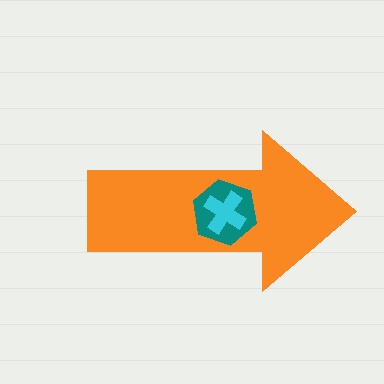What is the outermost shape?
The orange arrow.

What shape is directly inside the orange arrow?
The teal hexagon.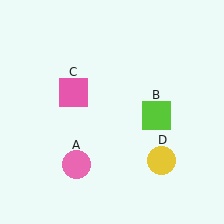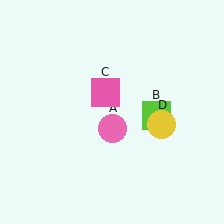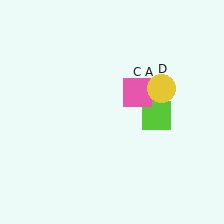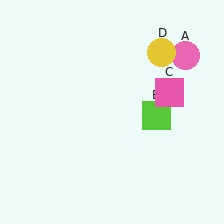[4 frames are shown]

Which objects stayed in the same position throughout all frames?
Lime square (object B) remained stationary.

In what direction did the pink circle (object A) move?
The pink circle (object A) moved up and to the right.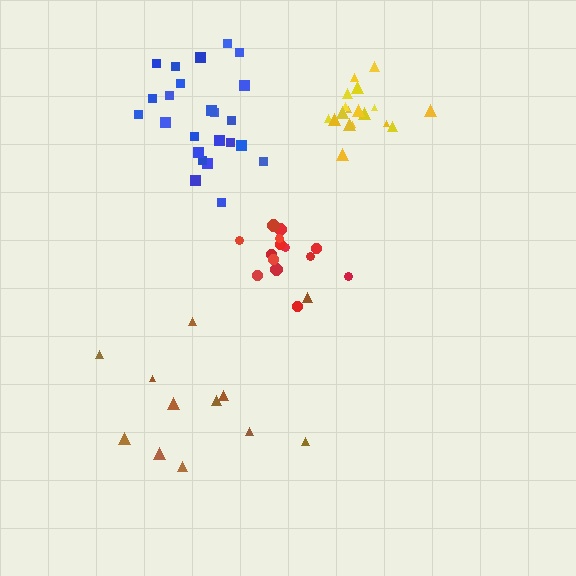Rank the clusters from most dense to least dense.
yellow, red, blue, brown.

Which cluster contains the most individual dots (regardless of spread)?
Blue (24).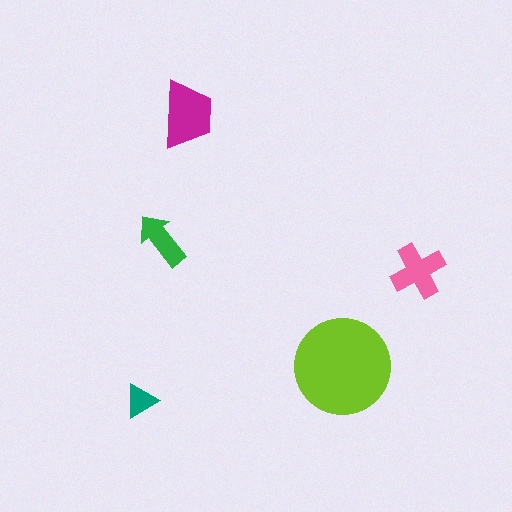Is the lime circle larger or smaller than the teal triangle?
Larger.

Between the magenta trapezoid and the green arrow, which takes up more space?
The magenta trapezoid.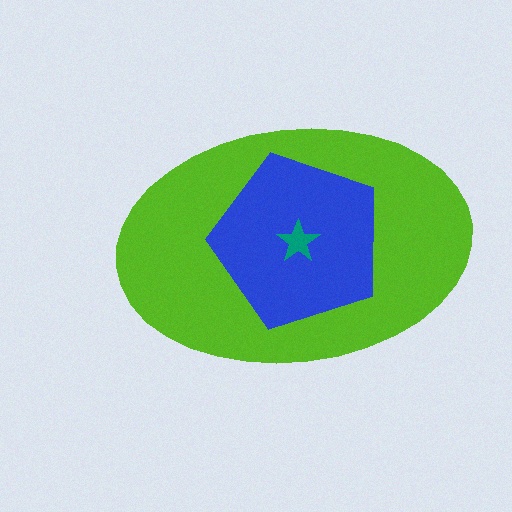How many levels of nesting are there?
3.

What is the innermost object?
The teal star.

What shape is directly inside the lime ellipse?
The blue pentagon.